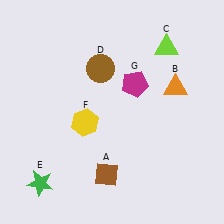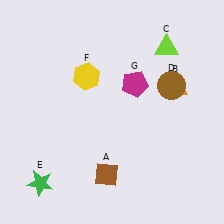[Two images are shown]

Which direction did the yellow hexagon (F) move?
The yellow hexagon (F) moved up.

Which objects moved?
The objects that moved are: the brown circle (D), the yellow hexagon (F).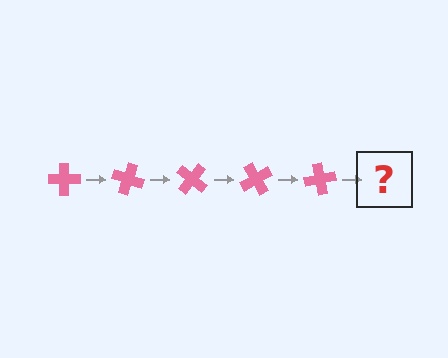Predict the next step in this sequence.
The next step is a pink cross rotated 100 degrees.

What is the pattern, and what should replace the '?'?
The pattern is that the cross rotates 20 degrees each step. The '?' should be a pink cross rotated 100 degrees.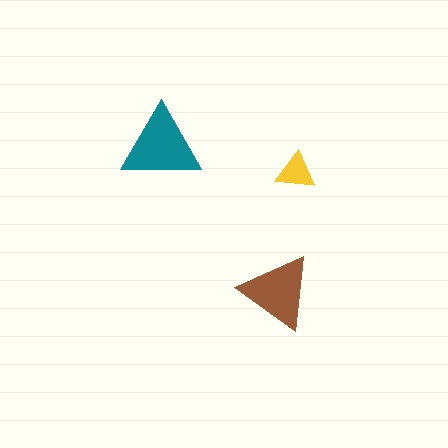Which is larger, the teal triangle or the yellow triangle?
The teal one.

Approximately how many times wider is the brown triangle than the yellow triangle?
About 2 times wider.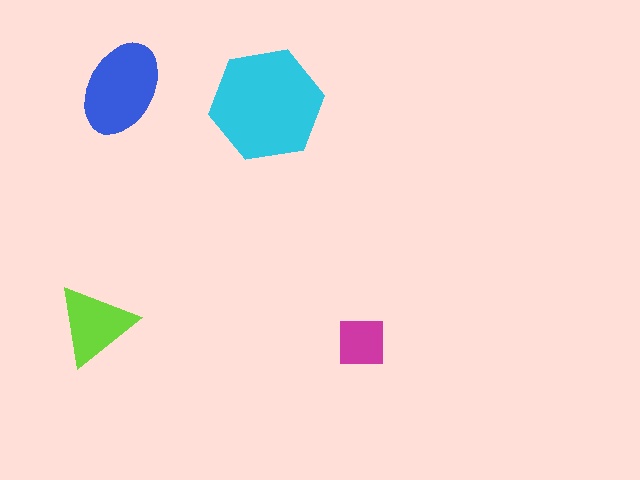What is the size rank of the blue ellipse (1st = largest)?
2nd.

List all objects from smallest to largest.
The magenta square, the lime triangle, the blue ellipse, the cyan hexagon.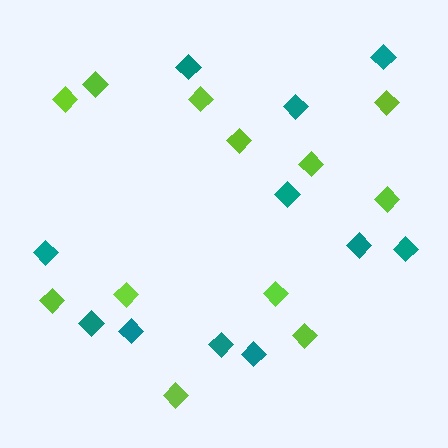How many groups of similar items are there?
There are 2 groups: one group of teal diamonds (11) and one group of lime diamonds (12).